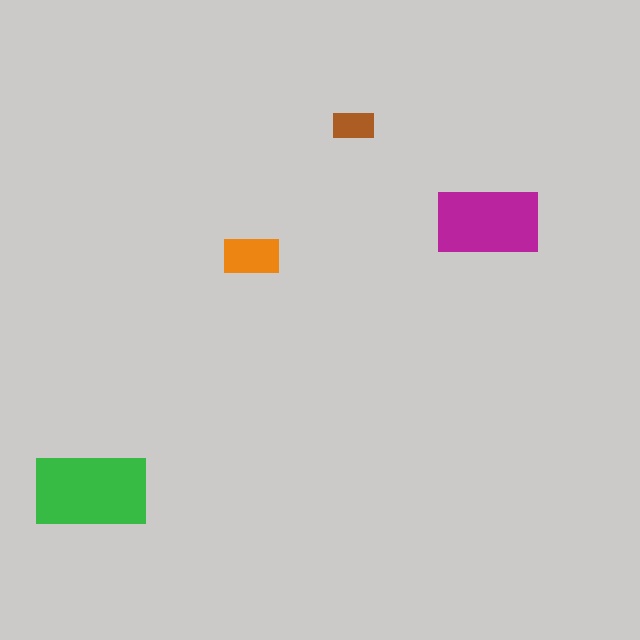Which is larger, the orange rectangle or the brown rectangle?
The orange one.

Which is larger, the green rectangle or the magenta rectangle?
The green one.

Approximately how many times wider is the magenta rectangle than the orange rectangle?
About 2 times wider.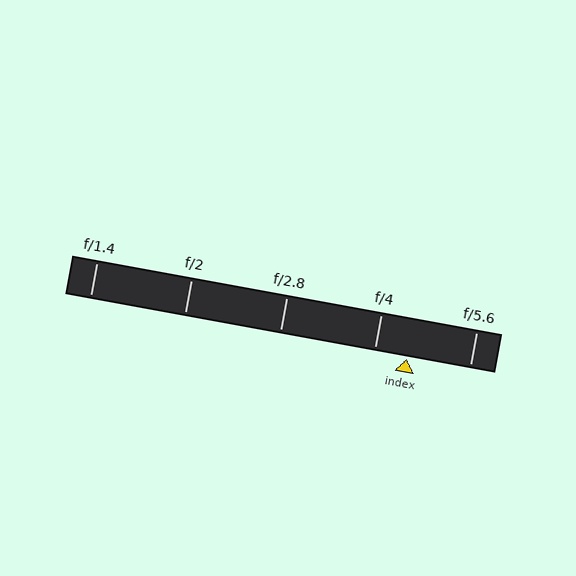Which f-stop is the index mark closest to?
The index mark is closest to f/4.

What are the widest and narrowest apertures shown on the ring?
The widest aperture shown is f/1.4 and the narrowest is f/5.6.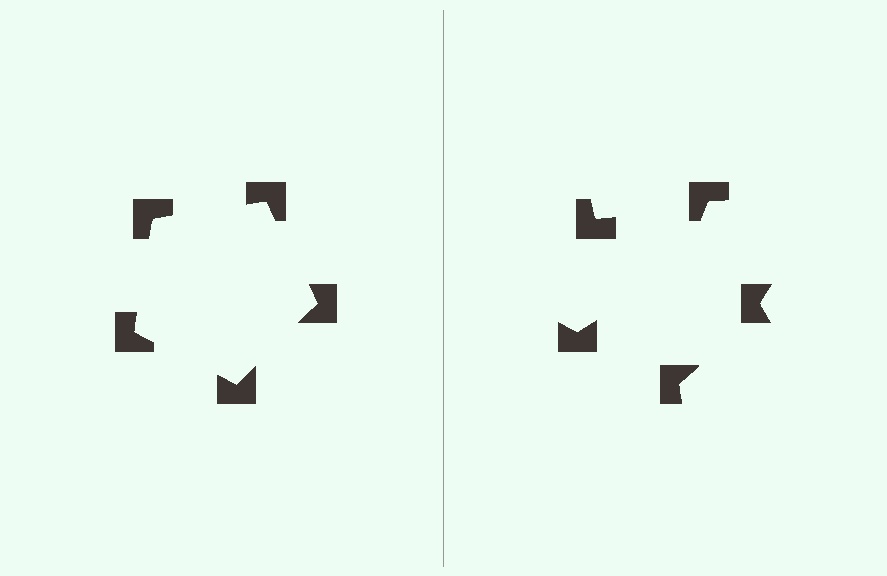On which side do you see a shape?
An illusory pentagon appears on the left side. On the right side the wedge cuts are rotated, so no coherent shape forms.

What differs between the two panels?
The notched squares are positioned identically on both sides; only the wedge orientations differ. On the left they align to a pentagon; on the right they are misaligned.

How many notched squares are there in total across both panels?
10 — 5 on each side.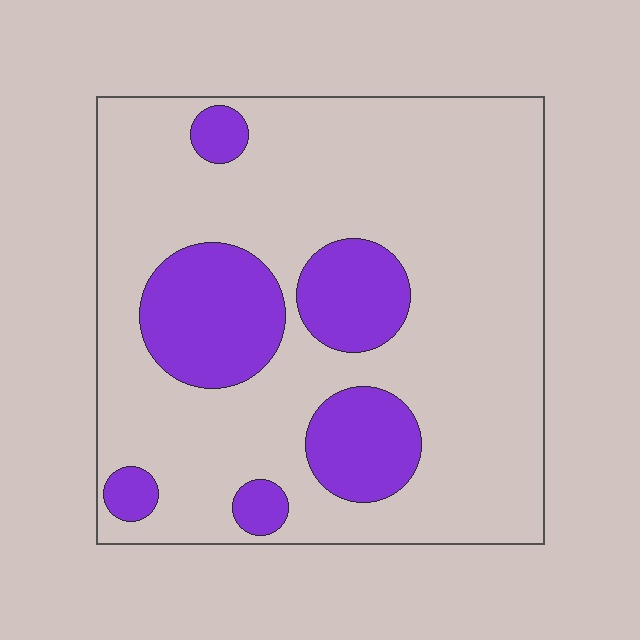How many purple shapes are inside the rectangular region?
6.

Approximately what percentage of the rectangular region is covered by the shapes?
Approximately 25%.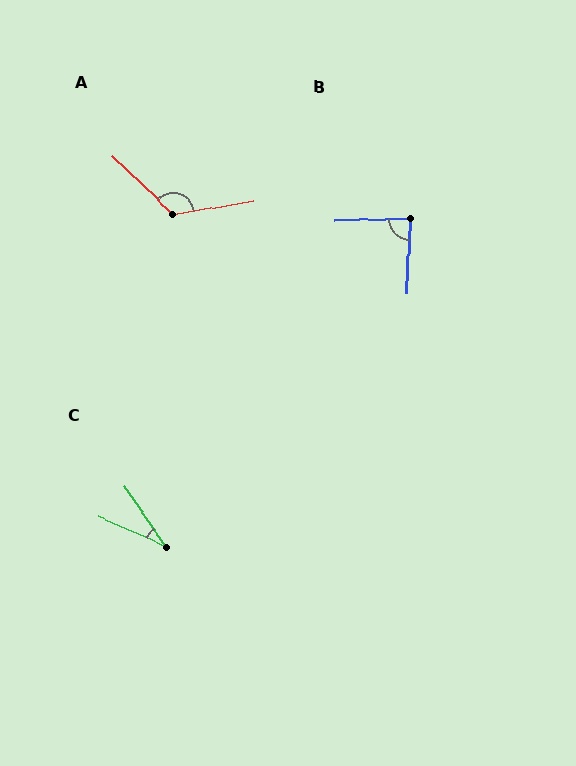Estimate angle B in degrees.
Approximately 86 degrees.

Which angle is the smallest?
C, at approximately 32 degrees.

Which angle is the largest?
A, at approximately 127 degrees.